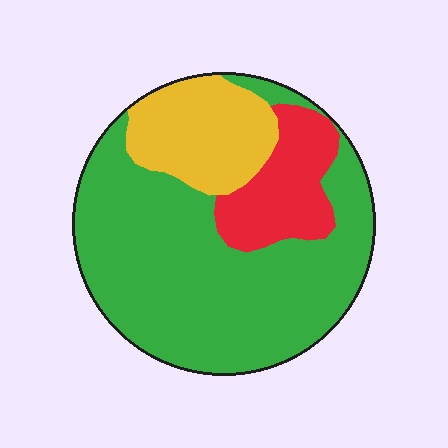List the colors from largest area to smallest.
From largest to smallest: green, yellow, red.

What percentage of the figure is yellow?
Yellow takes up between a sixth and a third of the figure.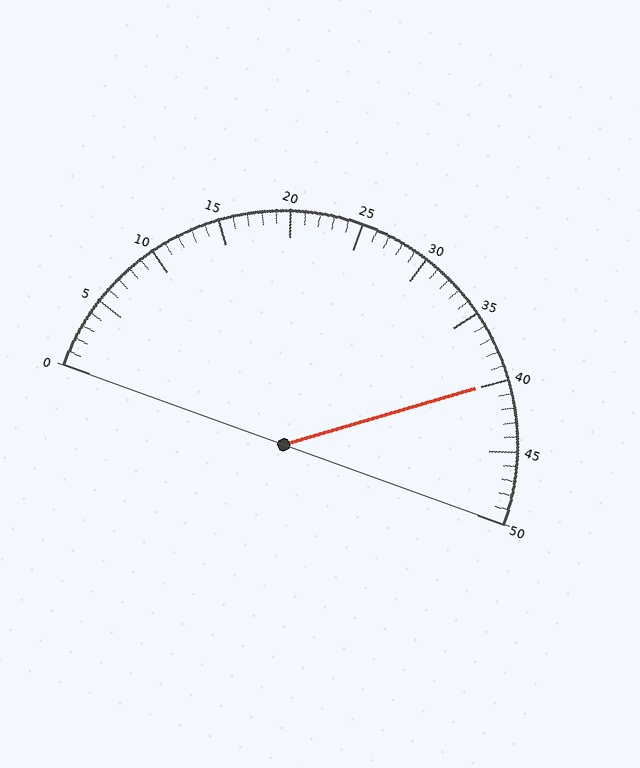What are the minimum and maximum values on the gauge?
The gauge ranges from 0 to 50.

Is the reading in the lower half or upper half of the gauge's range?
The reading is in the upper half of the range (0 to 50).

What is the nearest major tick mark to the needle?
The nearest major tick mark is 40.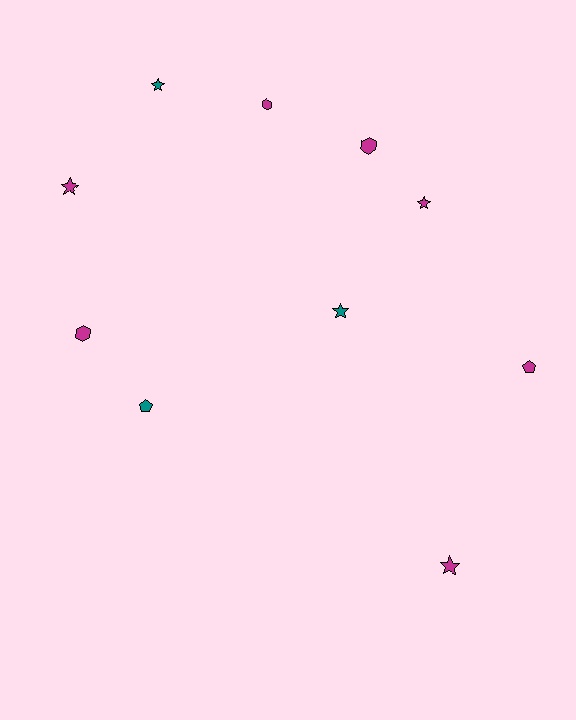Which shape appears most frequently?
Star, with 5 objects.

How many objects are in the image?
There are 10 objects.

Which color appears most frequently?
Magenta, with 7 objects.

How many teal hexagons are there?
There are no teal hexagons.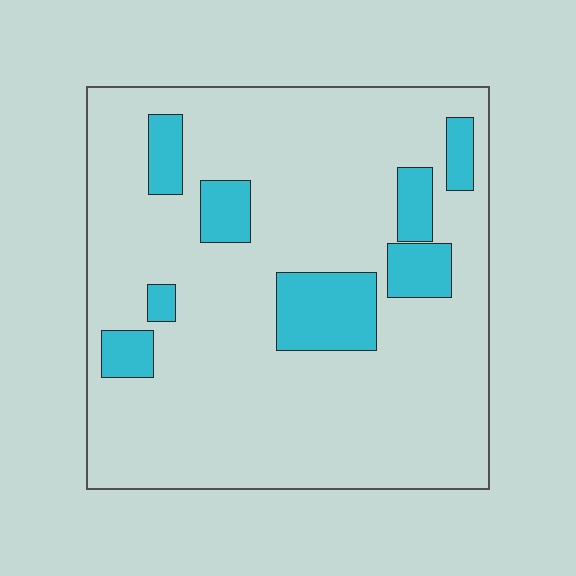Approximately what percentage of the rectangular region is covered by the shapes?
Approximately 15%.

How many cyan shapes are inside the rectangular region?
8.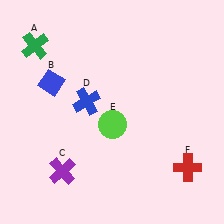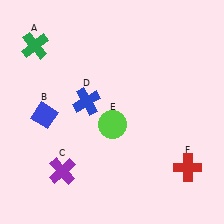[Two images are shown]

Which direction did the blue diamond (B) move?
The blue diamond (B) moved down.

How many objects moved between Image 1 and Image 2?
1 object moved between the two images.